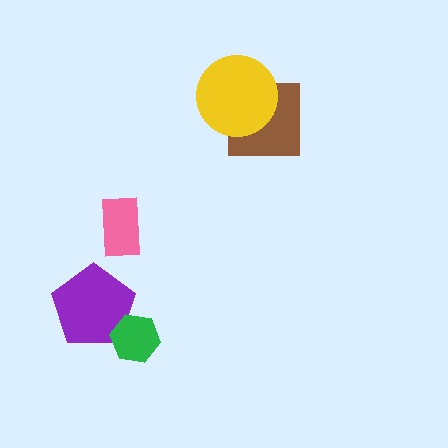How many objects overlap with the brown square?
1 object overlaps with the brown square.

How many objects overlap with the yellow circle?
1 object overlaps with the yellow circle.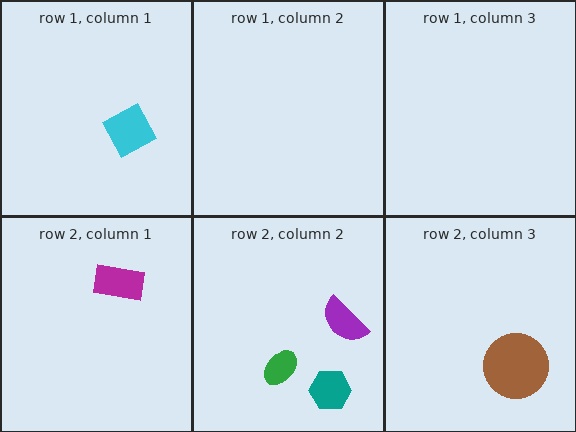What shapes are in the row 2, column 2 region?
The purple semicircle, the green ellipse, the teal hexagon.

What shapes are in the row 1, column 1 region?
The cyan diamond.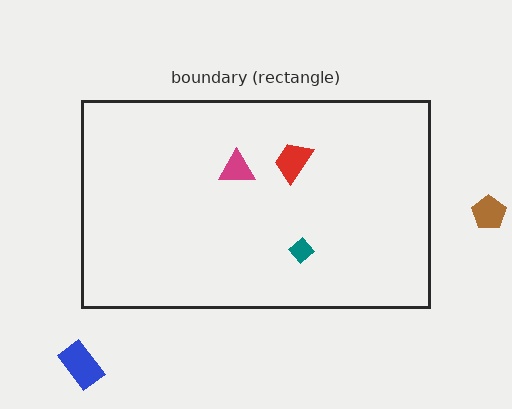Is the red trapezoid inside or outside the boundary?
Inside.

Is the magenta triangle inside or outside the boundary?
Inside.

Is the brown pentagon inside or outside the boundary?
Outside.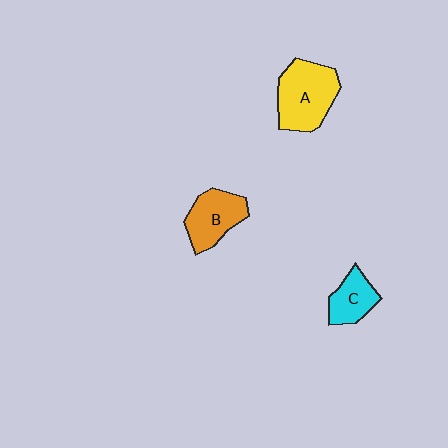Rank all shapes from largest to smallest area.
From largest to smallest: A (yellow), B (orange), C (cyan).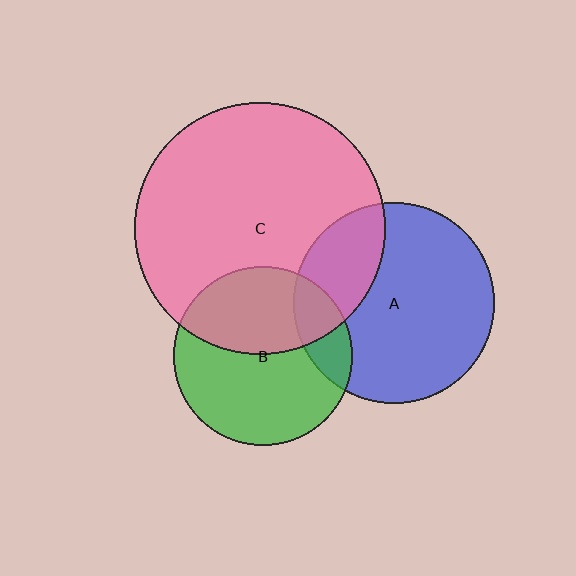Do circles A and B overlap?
Yes.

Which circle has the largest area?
Circle C (pink).